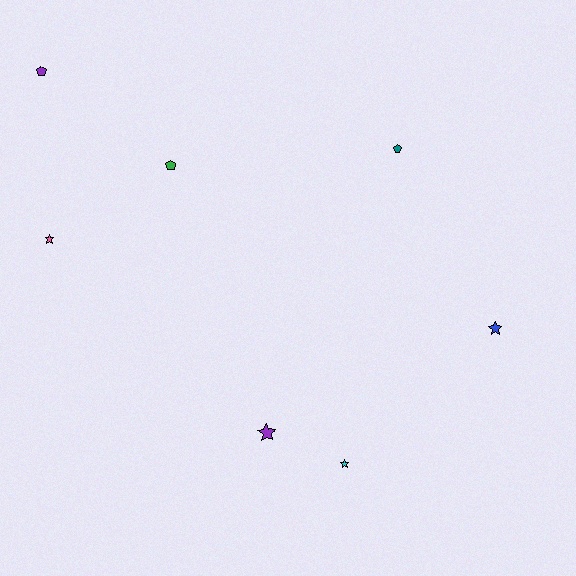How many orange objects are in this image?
There are no orange objects.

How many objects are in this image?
There are 7 objects.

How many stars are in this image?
There are 4 stars.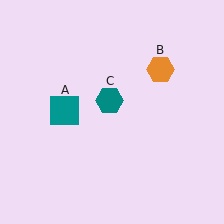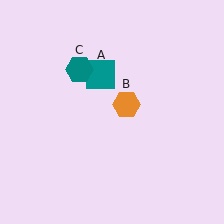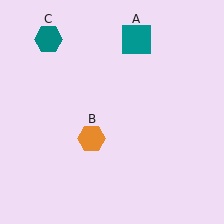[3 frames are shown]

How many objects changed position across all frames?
3 objects changed position: teal square (object A), orange hexagon (object B), teal hexagon (object C).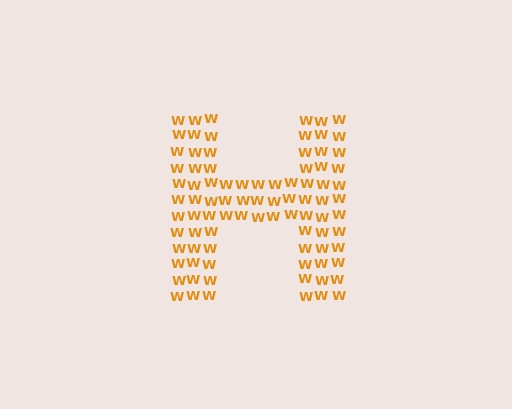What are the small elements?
The small elements are letter W's.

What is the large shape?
The large shape is the letter H.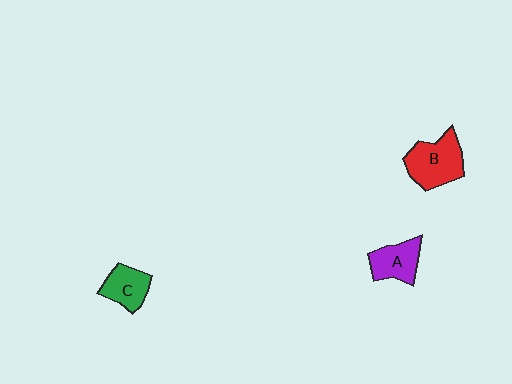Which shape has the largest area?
Shape B (red).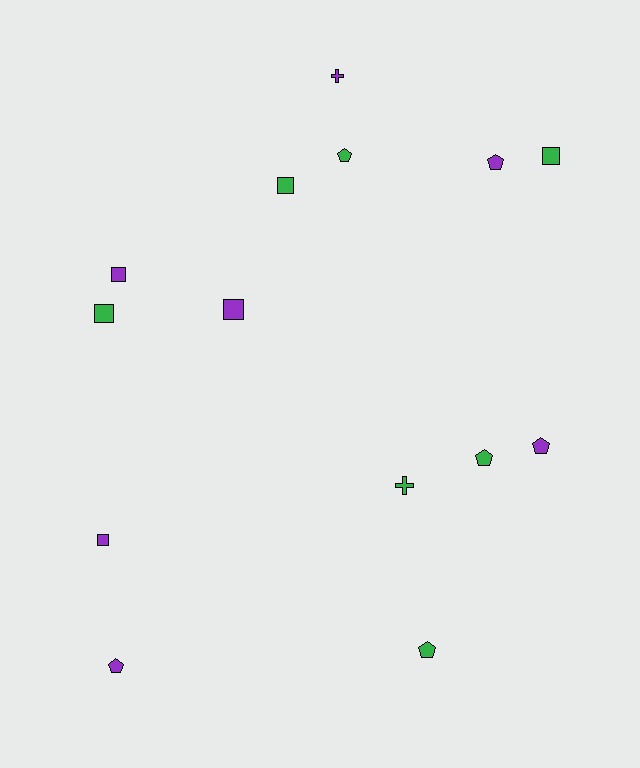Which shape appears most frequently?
Square, with 6 objects.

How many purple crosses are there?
There is 1 purple cross.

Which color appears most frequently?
Purple, with 7 objects.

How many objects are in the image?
There are 14 objects.